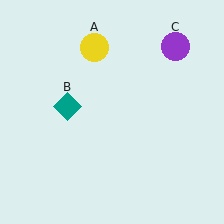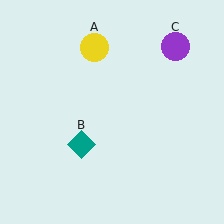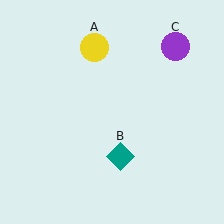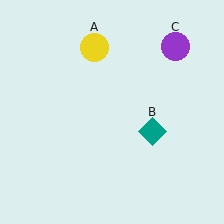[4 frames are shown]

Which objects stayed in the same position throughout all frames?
Yellow circle (object A) and purple circle (object C) remained stationary.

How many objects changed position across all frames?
1 object changed position: teal diamond (object B).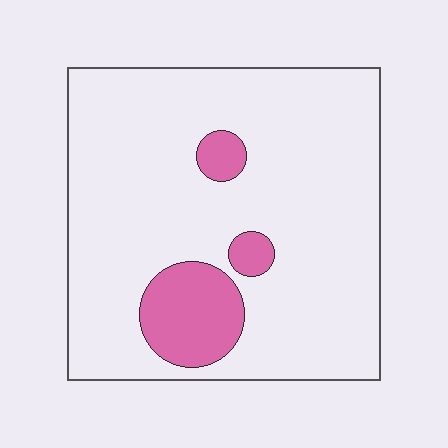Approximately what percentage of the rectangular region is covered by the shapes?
Approximately 15%.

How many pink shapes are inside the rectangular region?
3.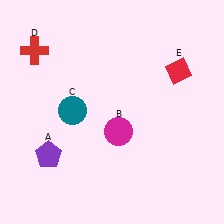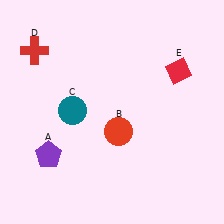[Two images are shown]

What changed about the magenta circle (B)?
In Image 1, B is magenta. In Image 2, it changed to red.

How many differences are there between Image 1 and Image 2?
There is 1 difference between the two images.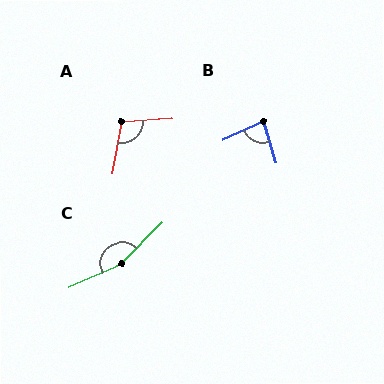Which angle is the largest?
C, at approximately 160 degrees.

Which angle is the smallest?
B, at approximately 82 degrees.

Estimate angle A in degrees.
Approximately 104 degrees.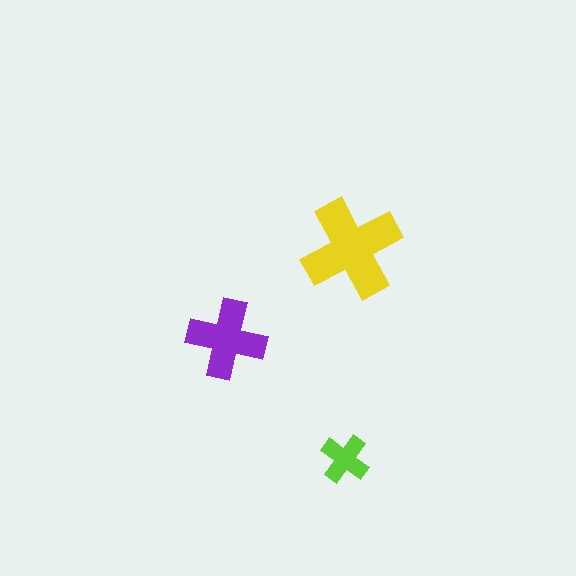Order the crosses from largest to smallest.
the yellow one, the purple one, the lime one.